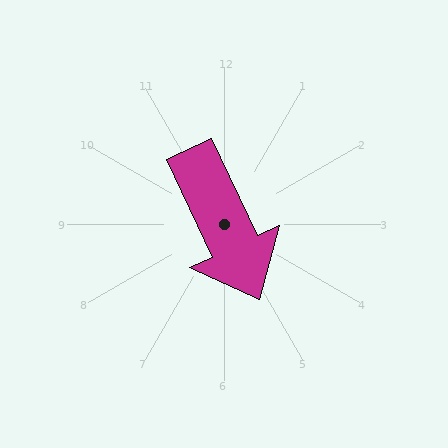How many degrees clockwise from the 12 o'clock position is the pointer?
Approximately 155 degrees.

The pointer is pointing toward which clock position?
Roughly 5 o'clock.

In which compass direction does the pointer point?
Southeast.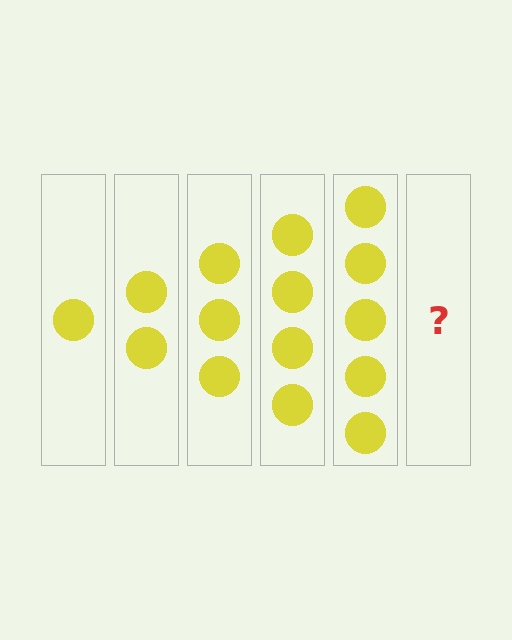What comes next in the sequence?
The next element should be 6 circles.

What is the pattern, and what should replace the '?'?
The pattern is that each step adds one more circle. The '?' should be 6 circles.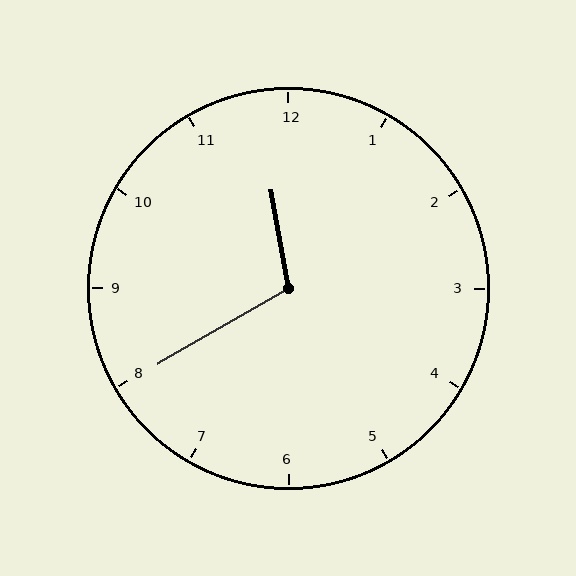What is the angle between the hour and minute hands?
Approximately 110 degrees.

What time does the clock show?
11:40.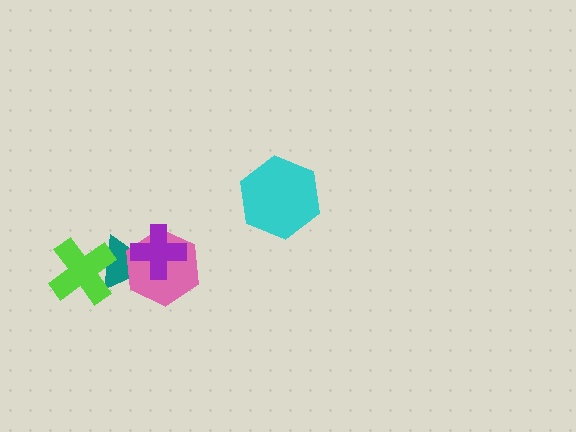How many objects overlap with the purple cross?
2 objects overlap with the purple cross.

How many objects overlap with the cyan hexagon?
0 objects overlap with the cyan hexagon.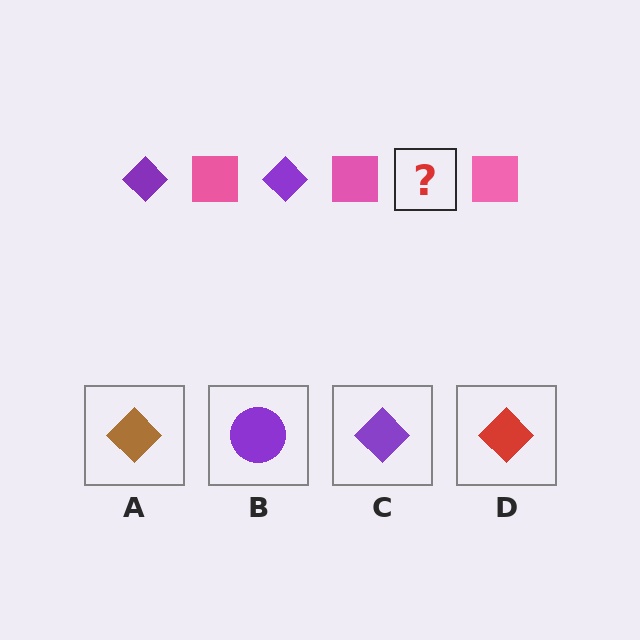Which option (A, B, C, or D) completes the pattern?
C.